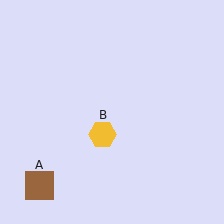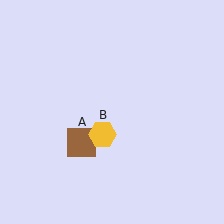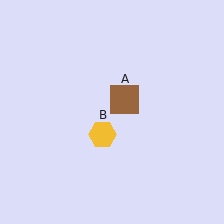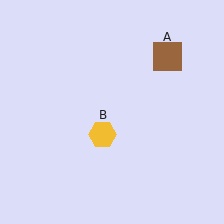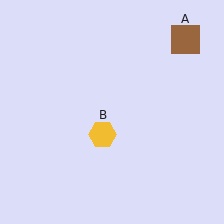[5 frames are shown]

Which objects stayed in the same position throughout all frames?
Yellow hexagon (object B) remained stationary.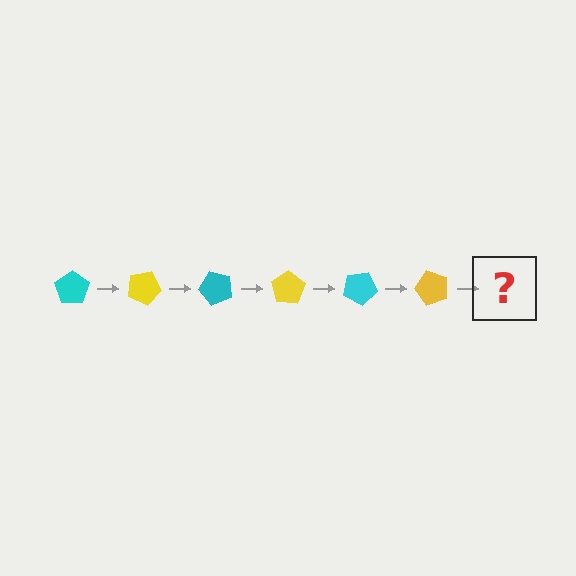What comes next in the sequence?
The next element should be a cyan pentagon, rotated 150 degrees from the start.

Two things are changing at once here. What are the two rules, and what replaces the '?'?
The two rules are that it rotates 25 degrees each step and the color cycles through cyan and yellow. The '?' should be a cyan pentagon, rotated 150 degrees from the start.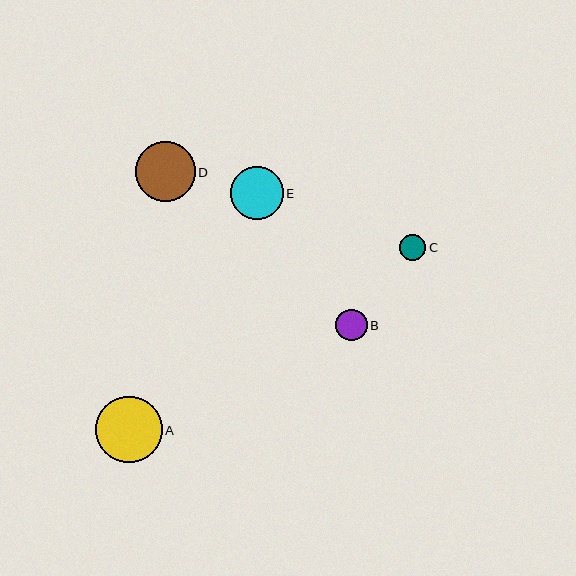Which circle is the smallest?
Circle C is the smallest with a size of approximately 26 pixels.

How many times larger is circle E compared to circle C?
Circle E is approximately 2.0 times the size of circle C.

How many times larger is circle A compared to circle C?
Circle A is approximately 2.6 times the size of circle C.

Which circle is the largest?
Circle A is the largest with a size of approximately 67 pixels.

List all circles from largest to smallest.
From largest to smallest: A, D, E, B, C.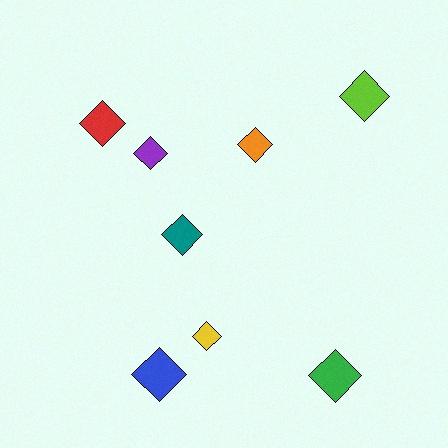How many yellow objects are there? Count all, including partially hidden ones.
There is 1 yellow object.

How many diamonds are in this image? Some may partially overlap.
There are 8 diamonds.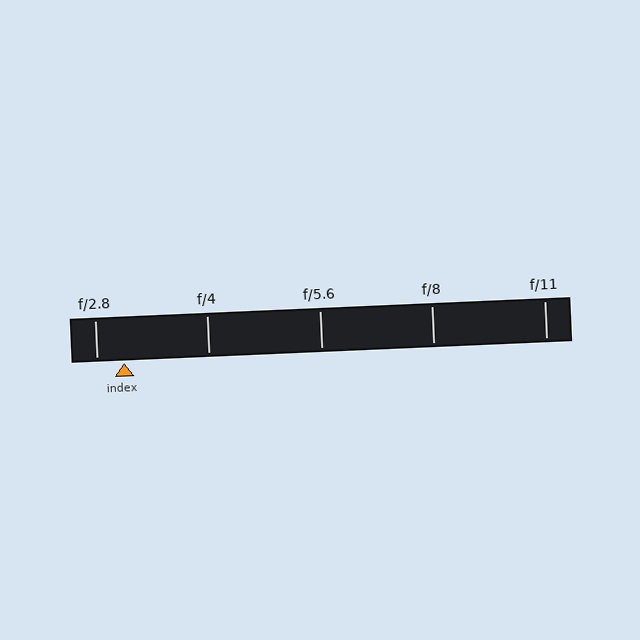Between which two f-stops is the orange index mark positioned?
The index mark is between f/2.8 and f/4.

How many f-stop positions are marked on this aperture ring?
There are 5 f-stop positions marked.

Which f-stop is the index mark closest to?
The index mark is closest to f/2.8.